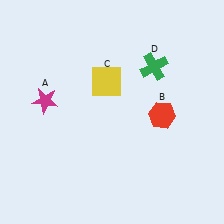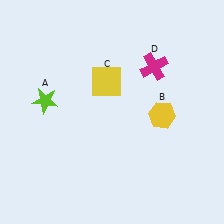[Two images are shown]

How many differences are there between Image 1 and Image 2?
There are 3 differences between the two images.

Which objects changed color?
A changed from magenta to lime. B changed from red to yellow. D changed from green to magenta.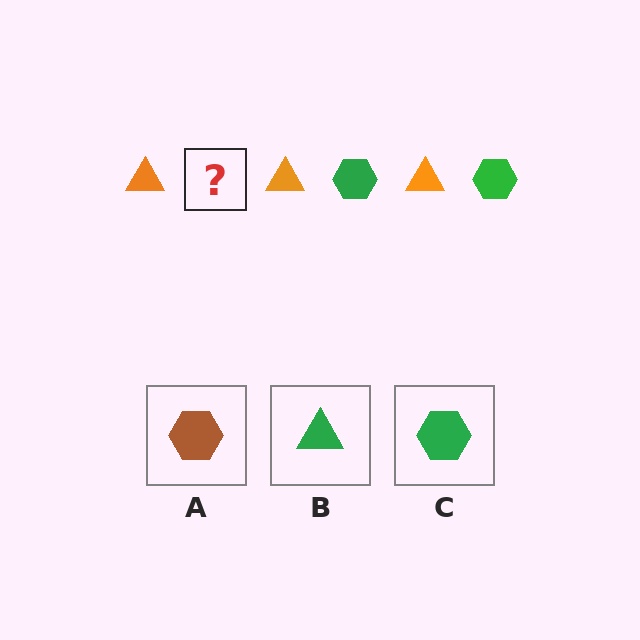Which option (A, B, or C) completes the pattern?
C.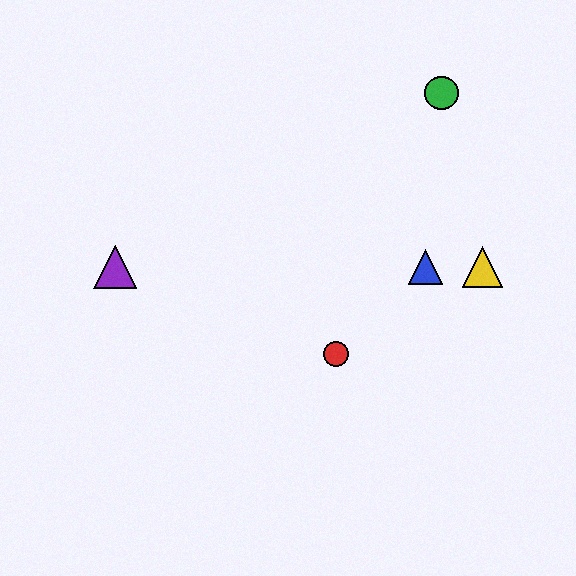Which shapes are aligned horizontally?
The blue triangle, the yellow triangle, the purple triangle are aligned horizontally.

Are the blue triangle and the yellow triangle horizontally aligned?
Yes, both are at y≈267.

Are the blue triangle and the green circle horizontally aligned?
No, the blue triangle is at y≈267 and the green circle is at y≈93.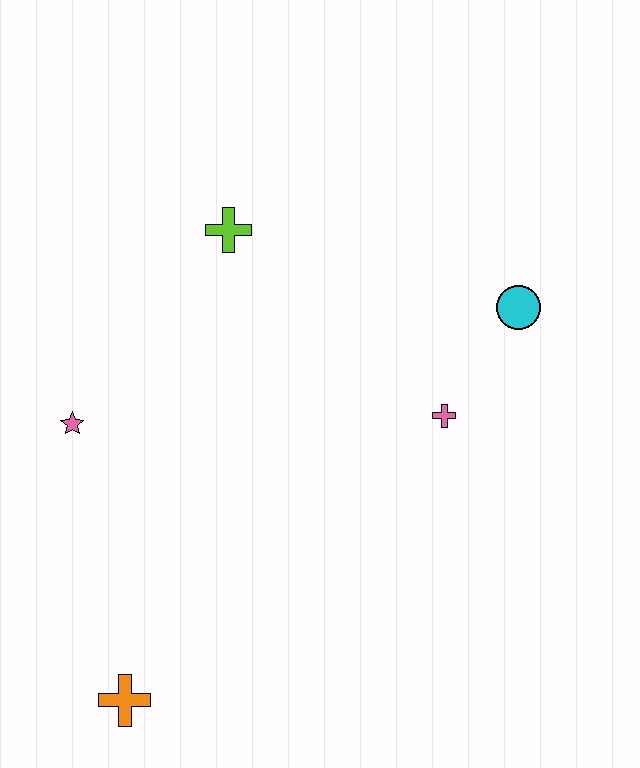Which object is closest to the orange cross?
The pink star is closest to the orange cross.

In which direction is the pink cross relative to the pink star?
The pink cross is to the right of the pink star.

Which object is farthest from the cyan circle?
The orange cross is farthest from the cyan circle.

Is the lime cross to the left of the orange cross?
No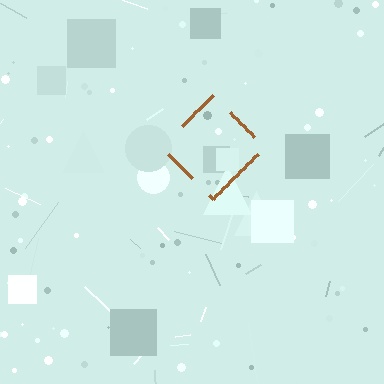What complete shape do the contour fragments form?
The contour fragments form a diamond.